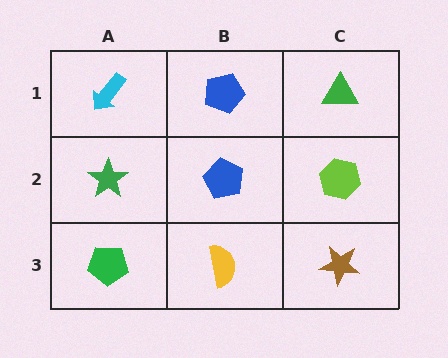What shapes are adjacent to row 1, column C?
A lime hexagon (row 2, column C), a blue pentagon (row 1, column B).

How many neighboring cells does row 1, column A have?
2.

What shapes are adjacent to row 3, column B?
A blue pentagon (row 2, column B), a green pentagon (row 3, column A), a brown star (row 3, column C).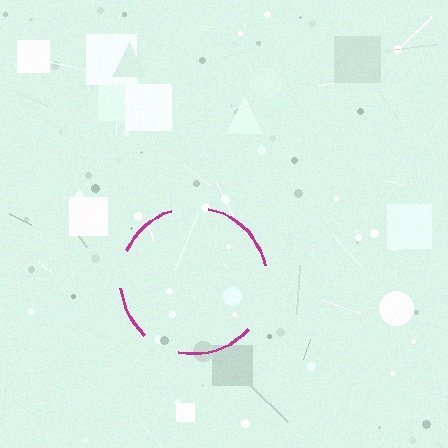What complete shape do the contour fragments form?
The contour fragments form a circle.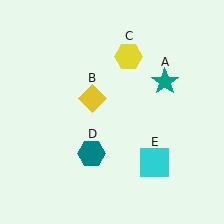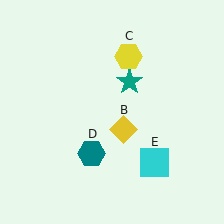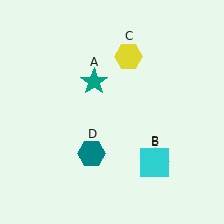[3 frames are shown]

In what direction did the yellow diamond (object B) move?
The yellow diamond (object B) moved down and to the right.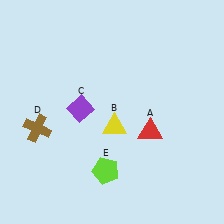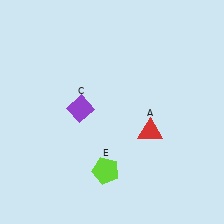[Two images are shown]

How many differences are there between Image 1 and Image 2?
There are 2 differences between the two images.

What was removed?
The yellow triangle (B), the brown cross (D) were removed in Image 2.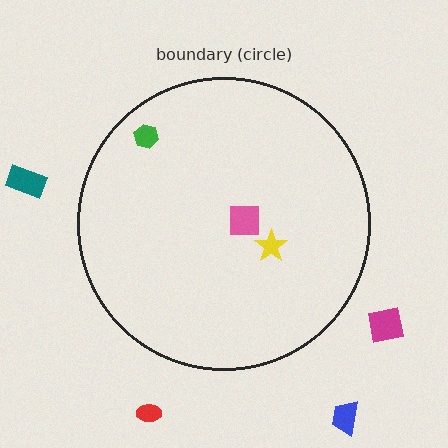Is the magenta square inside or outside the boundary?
Outside.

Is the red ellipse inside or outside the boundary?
Outside.